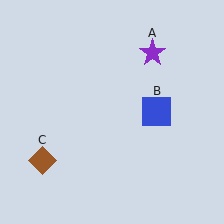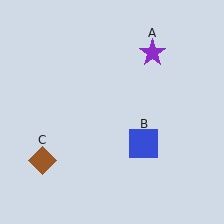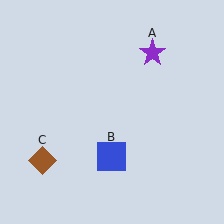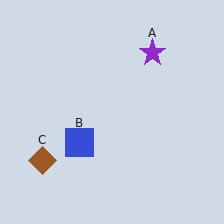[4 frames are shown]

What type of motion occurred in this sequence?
The blue square (object B) rotated clockwise around the center of the scene.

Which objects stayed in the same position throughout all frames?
Purple star (object A) and brown diamond (object C) remained stationary.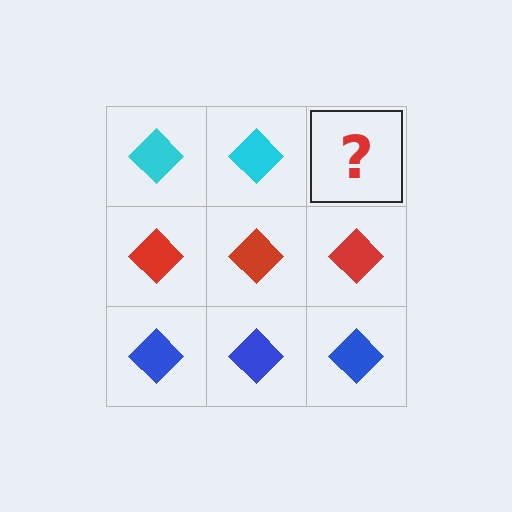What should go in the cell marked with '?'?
The missing cell should contain a cyan diamond.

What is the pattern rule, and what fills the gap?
The rule is that each row has a consistent color. The gap should be filled with a cyan diamond.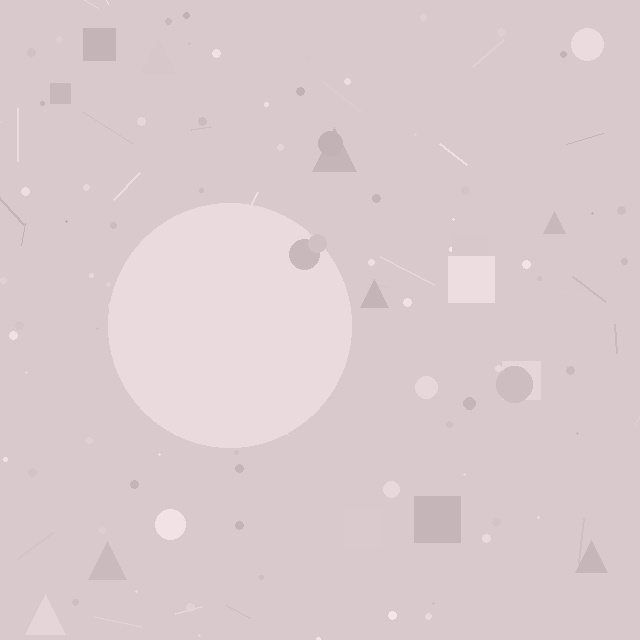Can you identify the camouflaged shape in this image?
The camouflaged shape is a circle.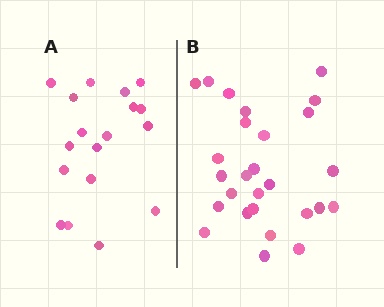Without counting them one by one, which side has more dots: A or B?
Region B (the right region) has more dots.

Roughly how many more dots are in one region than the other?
Region B has roughly 8 or so more dots than region A.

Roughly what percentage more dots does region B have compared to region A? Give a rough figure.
About 50% more.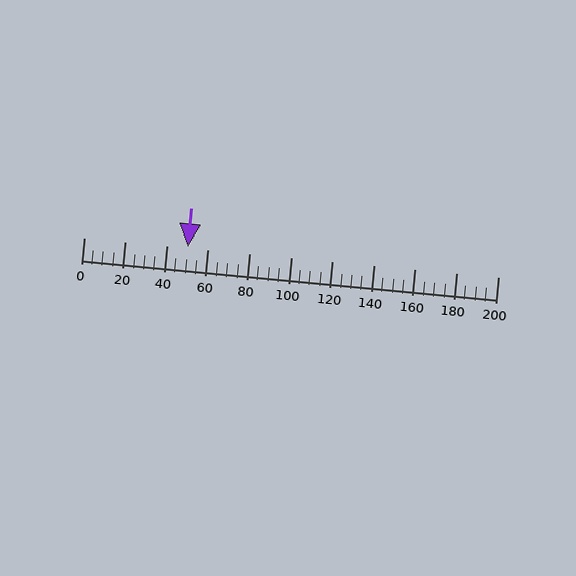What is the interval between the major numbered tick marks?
The major tick marks are spaced 20 units apart.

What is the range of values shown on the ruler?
The ruler shows values from 0 to 200.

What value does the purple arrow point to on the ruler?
The purple arrow points to approximately 50.